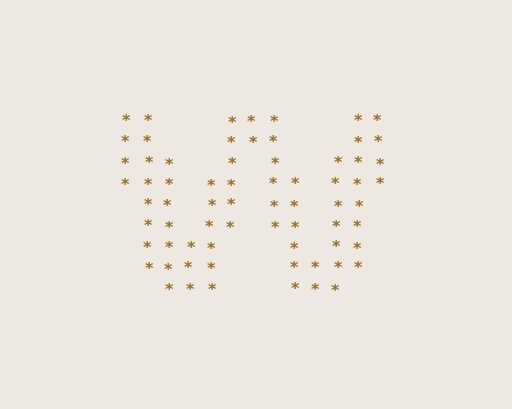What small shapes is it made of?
It is made of small asterisks.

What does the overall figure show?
The overall figure shows the letter W.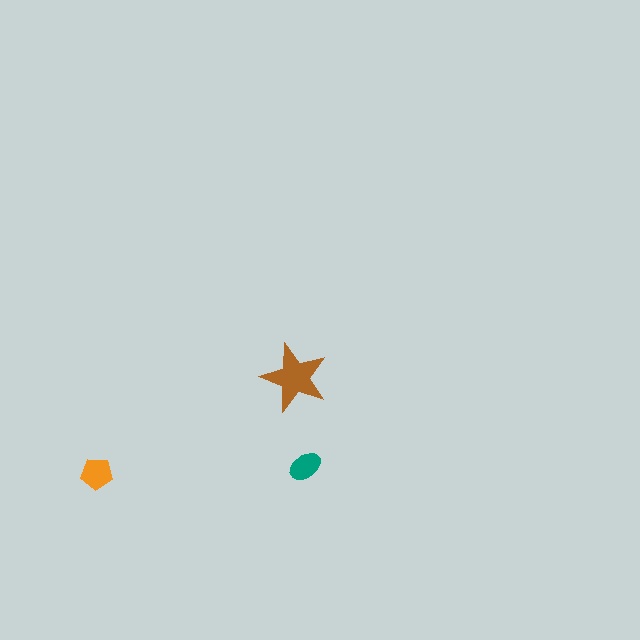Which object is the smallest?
The teal ellipse.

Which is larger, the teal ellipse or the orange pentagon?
The orange pentagon.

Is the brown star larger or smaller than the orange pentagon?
Larger.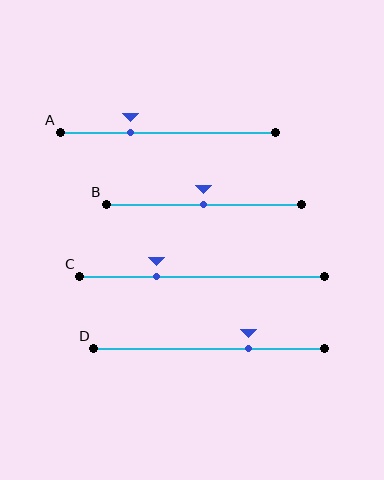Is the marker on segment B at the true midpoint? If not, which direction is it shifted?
Yes, the marker on segment B is at the true midpoint.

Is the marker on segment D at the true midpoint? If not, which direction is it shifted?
No, the marker on segment D is shifted to the right by about 17% of the segment length.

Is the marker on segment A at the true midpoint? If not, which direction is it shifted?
No, the marker on segment A is shifted to the left by about 17% of the segment length.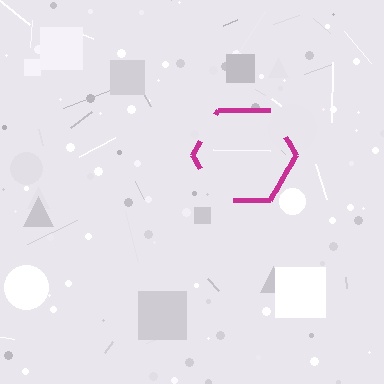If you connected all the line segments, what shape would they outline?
They would outline a hexagon.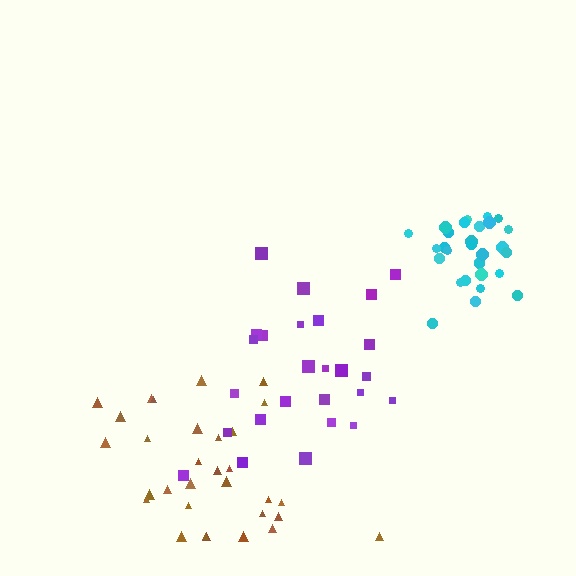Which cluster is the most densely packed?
Cyan.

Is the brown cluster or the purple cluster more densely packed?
Brown.